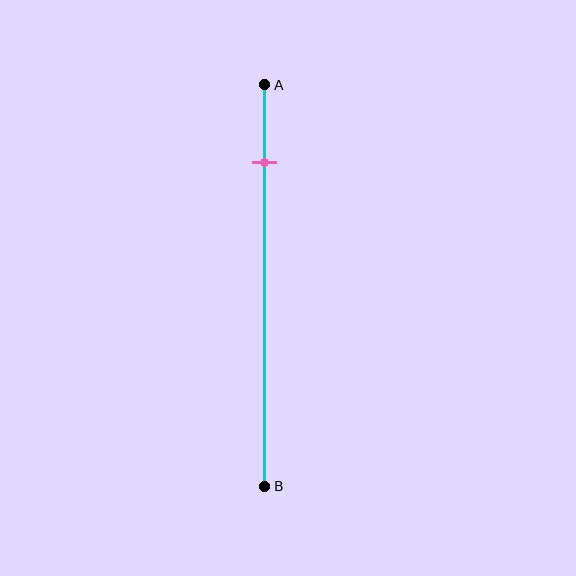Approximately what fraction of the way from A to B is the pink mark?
The pink mark is approximately 20% of the way from A to B.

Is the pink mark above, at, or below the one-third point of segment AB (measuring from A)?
The pink mark is above the one-third point of segment AB.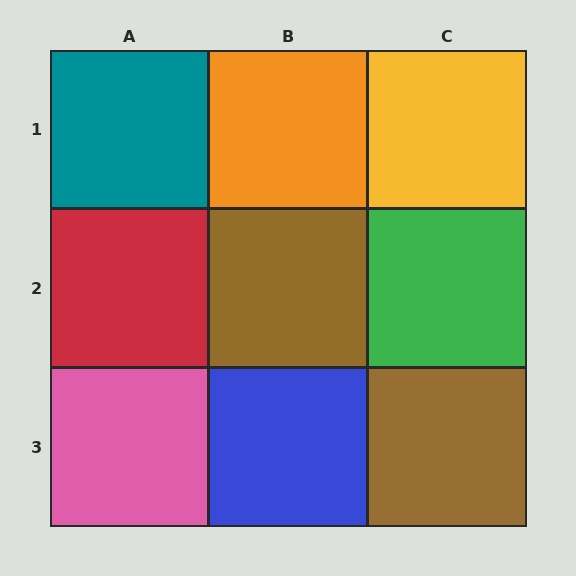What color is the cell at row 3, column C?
Brown.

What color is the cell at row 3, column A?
Pink.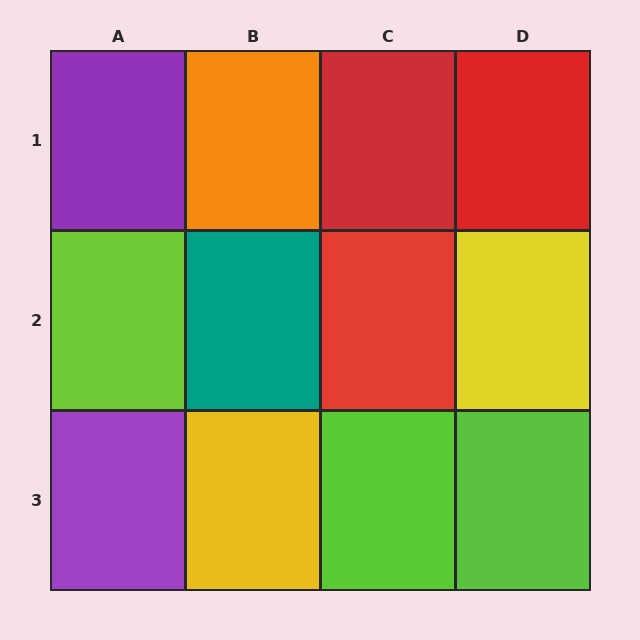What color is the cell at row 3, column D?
Lime.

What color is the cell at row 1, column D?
Red.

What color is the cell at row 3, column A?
Purple.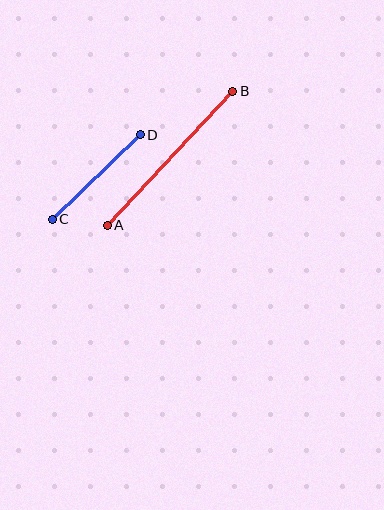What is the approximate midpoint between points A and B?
The midpoint is at approximately (170, 158) pixels.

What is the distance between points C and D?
The distance is approximately 122 pixels.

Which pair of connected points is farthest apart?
Points A and B are farthest apart.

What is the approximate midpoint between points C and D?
The midpoint is at approximately (96, 177) pixels.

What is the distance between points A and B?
The distance is approximately 184 pixels.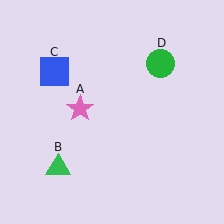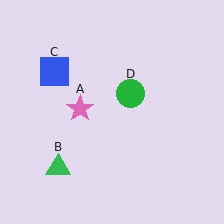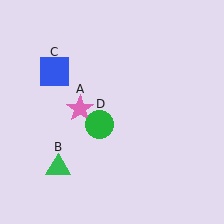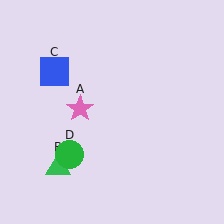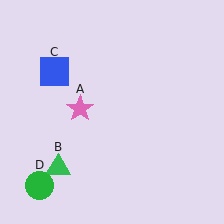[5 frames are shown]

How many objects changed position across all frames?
1 object changed position: green circle (object D).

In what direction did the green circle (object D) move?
The green circle (object D) moved down and to the left.